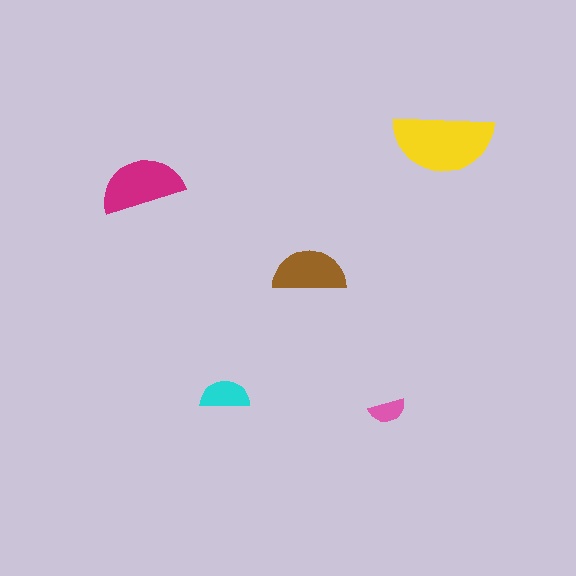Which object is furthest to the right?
The yellow semicircle is rightmost.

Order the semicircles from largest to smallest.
the yellow one, the magenta one, the brown one, the cyan one, the pink one.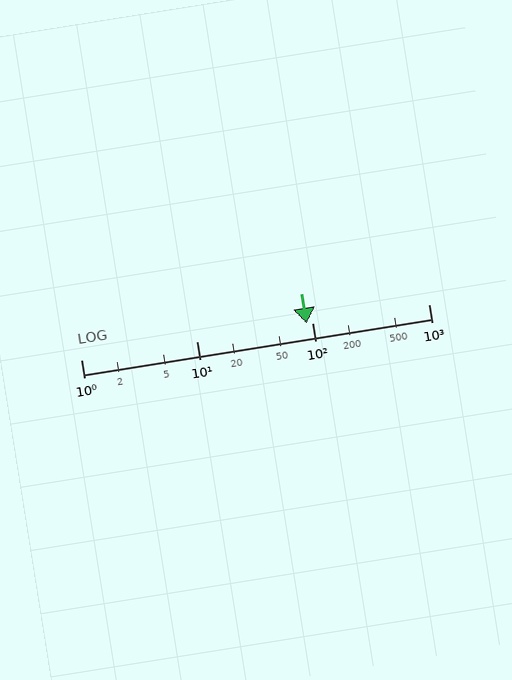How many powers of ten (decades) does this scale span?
The scale spans 3 decades, from 1 to 1000.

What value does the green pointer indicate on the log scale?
The pointer indicates approximately 88.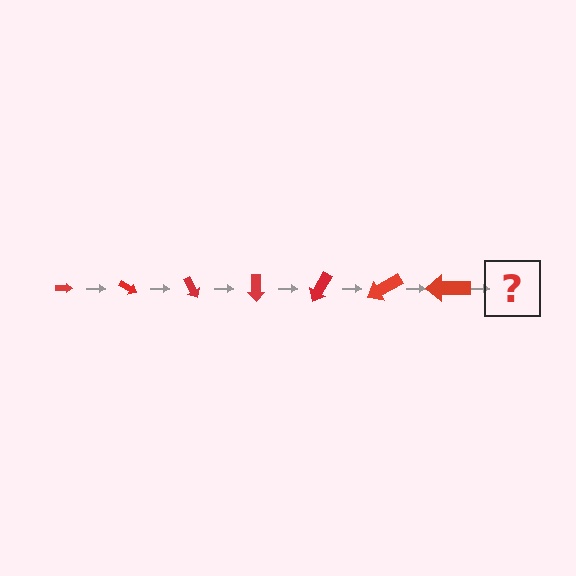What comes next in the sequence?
The next element should be an arrow, larger than the previous one and rotated 210 degrees from the start.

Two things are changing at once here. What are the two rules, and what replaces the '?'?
The two rules are that the arrow grows larger each step and it rotates 30 degrees each step. The '?' should be an arrow, larger than the previous one and rotated 210 degrees from the start.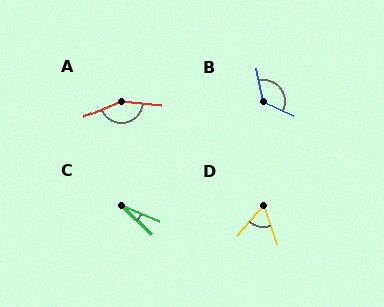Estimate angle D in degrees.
Approximately 60 degrees.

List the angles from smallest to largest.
C (21°), D (60°), B (125°), A (151°).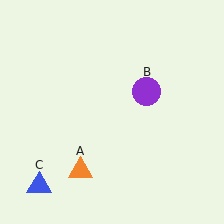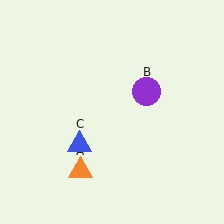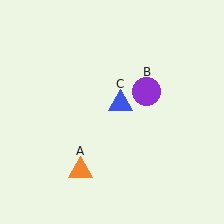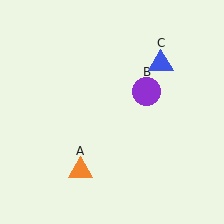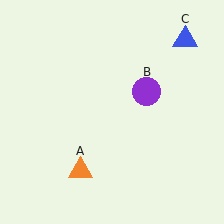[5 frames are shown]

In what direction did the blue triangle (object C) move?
The blue triangle (object C) moved up and to the right.